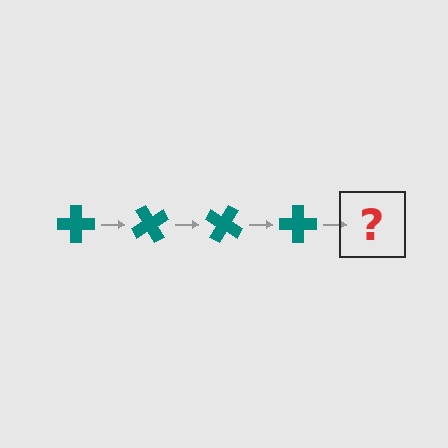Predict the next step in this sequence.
The next step is a teal cross rotated 240 degrees.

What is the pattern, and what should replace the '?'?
The pattern is that the cross rotates 60 degrees each step. The '?' should be a teal cross rotated 240 degrees.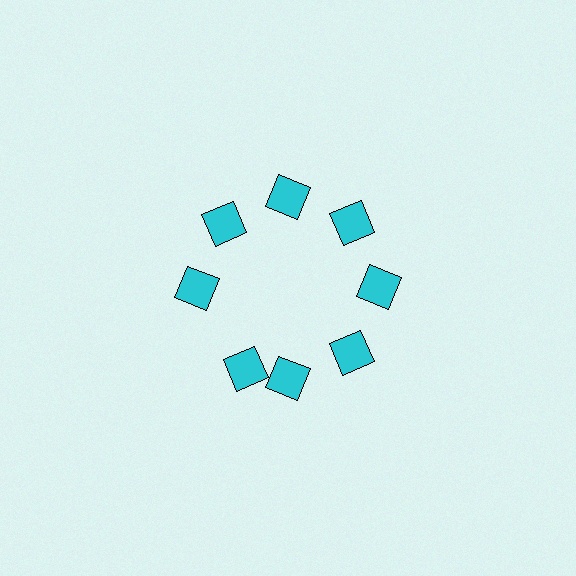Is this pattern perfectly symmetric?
No. The 8 cyan squares are arranged in a ring, but one element near the 8 o'clock position is rotated out of alignment along the ring, breaking the 8-fold rotational symmetry.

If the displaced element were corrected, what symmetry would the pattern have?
It would have 8-fold rotational symmetry — the pattern would map onto itself every 45 degrees.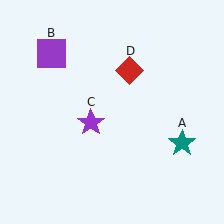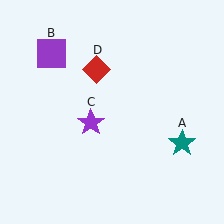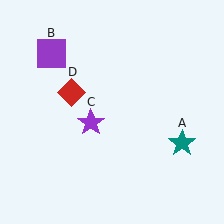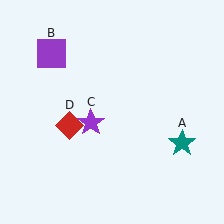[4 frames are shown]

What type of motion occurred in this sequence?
The red diamond (object D) rotated counterclockwise around the center of the scene.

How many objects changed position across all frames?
1 object changed position: red diamond (object D).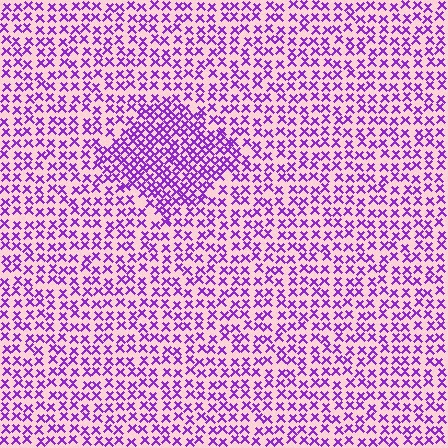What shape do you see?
I see a diamond.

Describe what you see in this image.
The image contains small purple elements arranged at two different densities. A diamond-shaped region is visible where the elements are more densely packed than the surrounding area.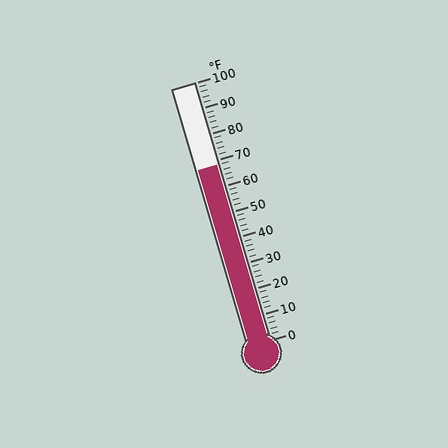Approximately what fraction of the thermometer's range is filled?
The thermometer is filled to approximately 70% of its range.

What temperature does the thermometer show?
The thermometer shows approximately 68°F.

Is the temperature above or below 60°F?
The temperature is above 60°F.